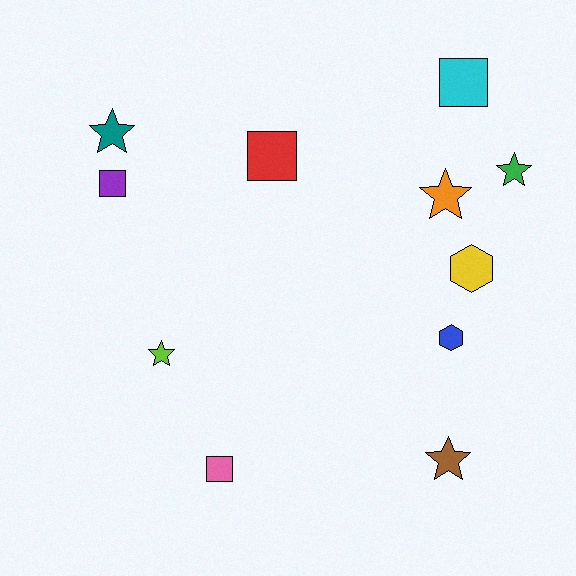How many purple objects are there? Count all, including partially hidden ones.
There is 1 purple object.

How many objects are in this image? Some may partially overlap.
There are 11 objects.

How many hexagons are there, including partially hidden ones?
There are 2 hexagons.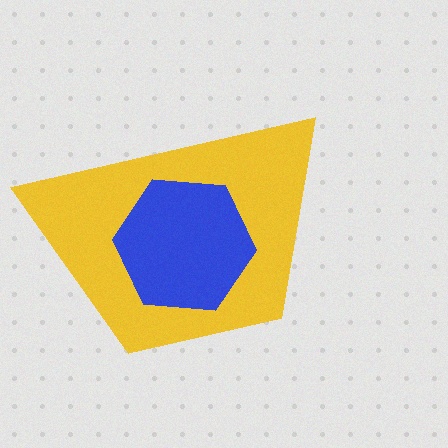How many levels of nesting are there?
2.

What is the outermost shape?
The yellow trapezoid.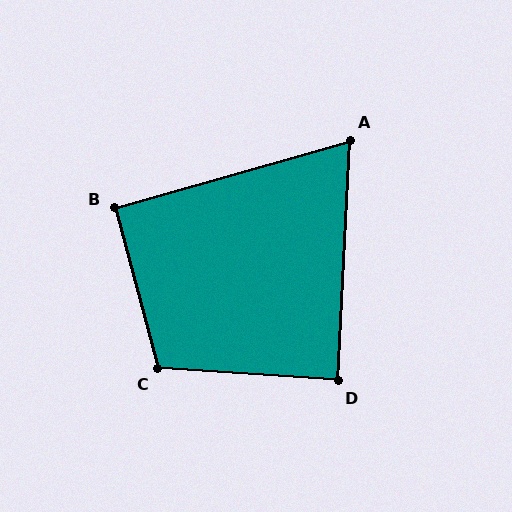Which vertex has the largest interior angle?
C, at approximately 109 degrees.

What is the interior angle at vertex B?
Approximately 91 degrees (approximately right).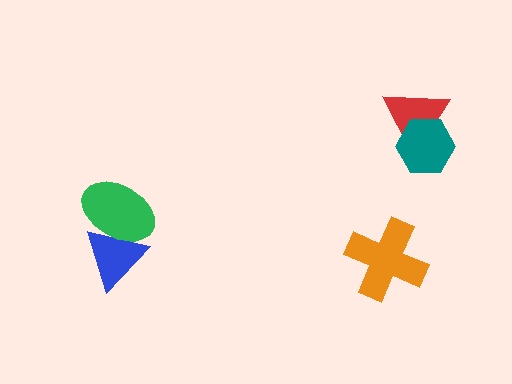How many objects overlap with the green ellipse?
1 object overlaps with the green ellipse.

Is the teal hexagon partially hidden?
No, no other shape covers it.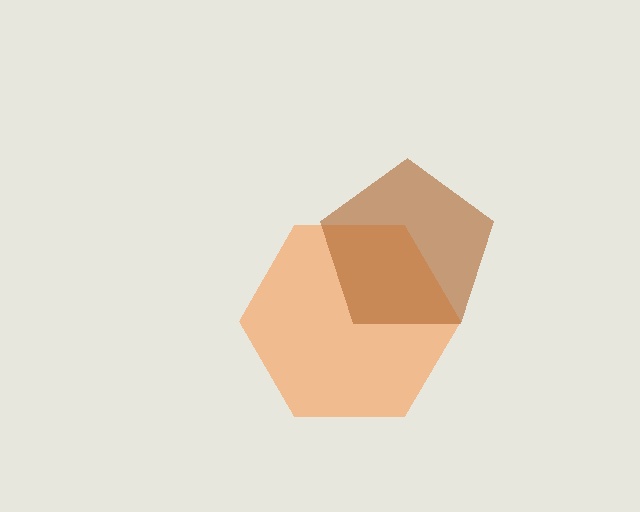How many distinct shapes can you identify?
There are 2 distinct shapes: an orange hexagon, a brown pentagon.